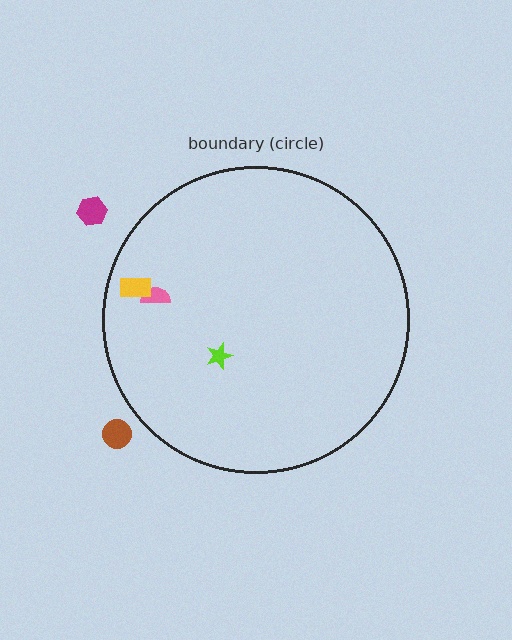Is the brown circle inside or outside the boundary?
Outside.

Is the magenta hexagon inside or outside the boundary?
Outside.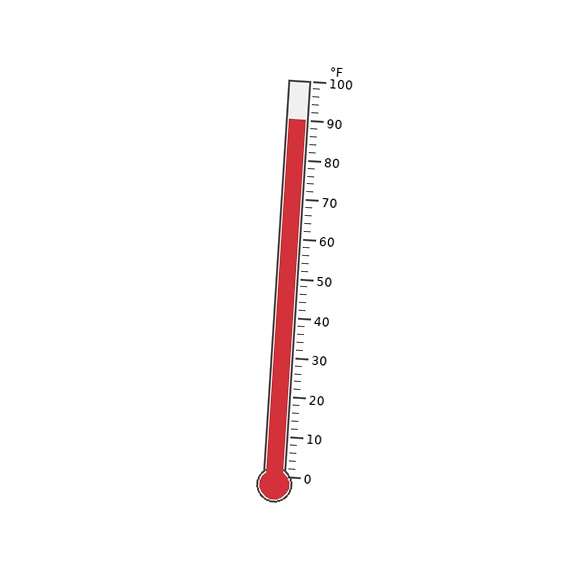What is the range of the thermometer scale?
The thermometer scale ranges from 0°F to 100°F.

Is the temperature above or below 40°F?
The temperature is above 40°F.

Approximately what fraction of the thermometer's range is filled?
The thermometer is filled to approximately 90% of its range.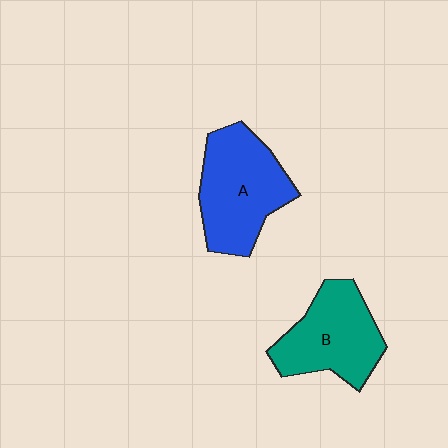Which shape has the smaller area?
Shape B (teal).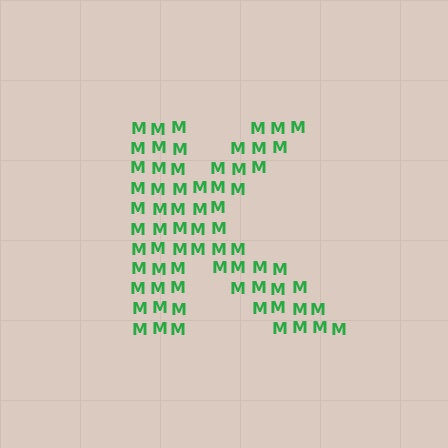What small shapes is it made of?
It is made of small letter M's.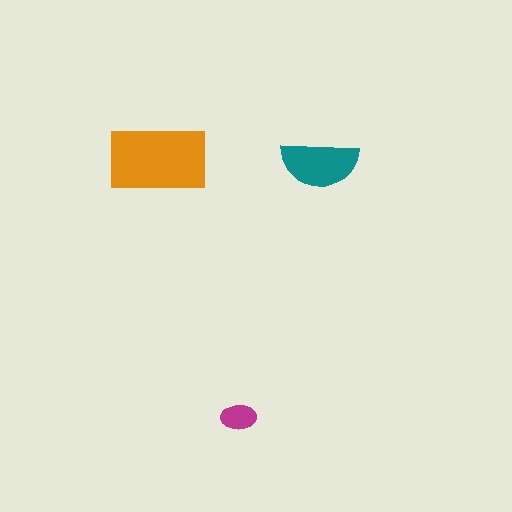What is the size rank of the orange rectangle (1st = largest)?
1st.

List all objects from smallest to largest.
The magenta ellipse, the teal semicircle, the orange rectangle.